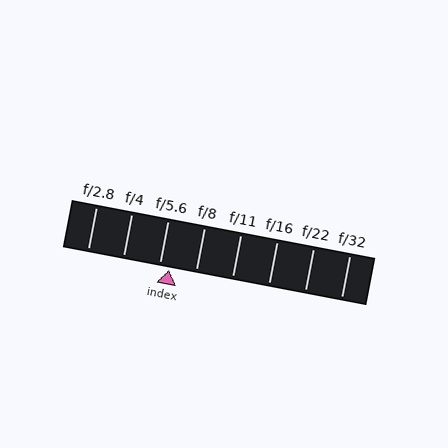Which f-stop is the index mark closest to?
The index mark is closest to f/5.6.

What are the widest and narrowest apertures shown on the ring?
The widest aperture shown is f/2.8 and the narrowest is f/32.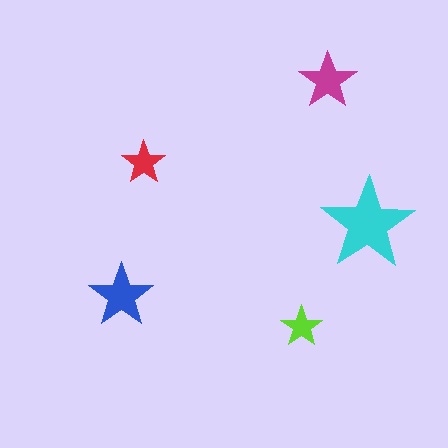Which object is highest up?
The magenta star is topmost.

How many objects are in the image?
There are 5 objects in the image.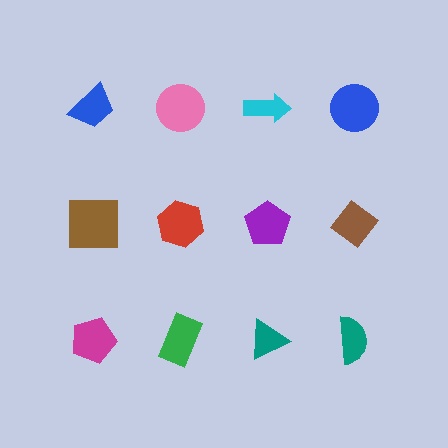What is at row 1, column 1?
A blue trapezoid.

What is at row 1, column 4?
A blue circle.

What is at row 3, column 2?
A green rectangle.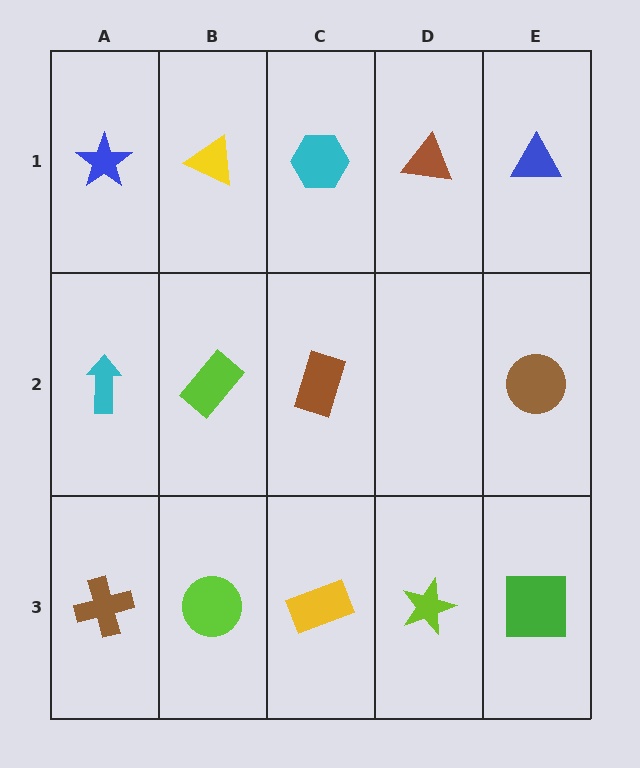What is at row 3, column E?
A green square.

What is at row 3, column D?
A lime star.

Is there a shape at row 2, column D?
No, that cell is empty.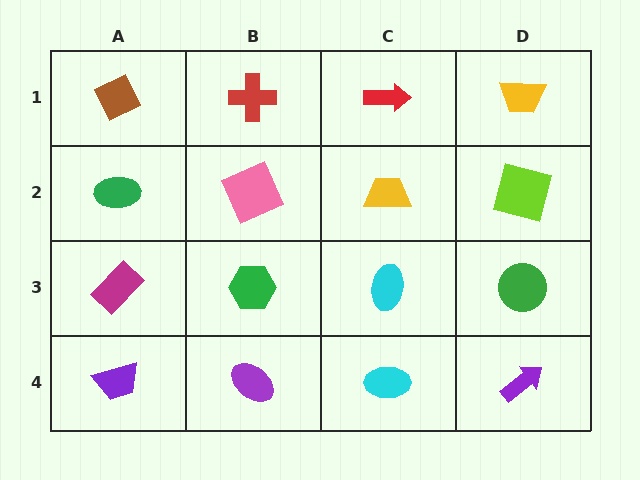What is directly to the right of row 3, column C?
A green circle.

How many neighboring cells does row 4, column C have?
3.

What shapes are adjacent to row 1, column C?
A yellow trapezoid (row 2, column C), a red cross (row 1, column B), a yellow trapezoid (row 1, column D).